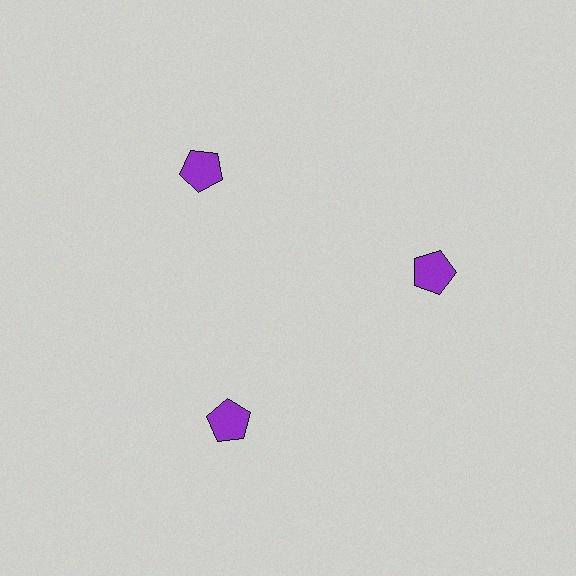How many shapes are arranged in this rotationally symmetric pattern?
There are 3 shapes, arranged in 3 groups of 1.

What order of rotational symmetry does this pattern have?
This pattern has 3-fold rotational symmetry.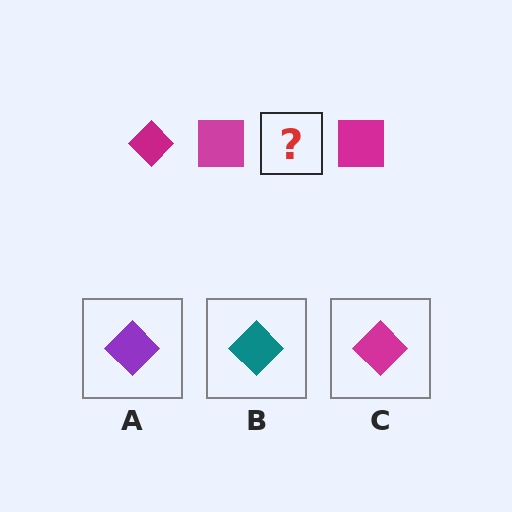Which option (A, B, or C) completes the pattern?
C.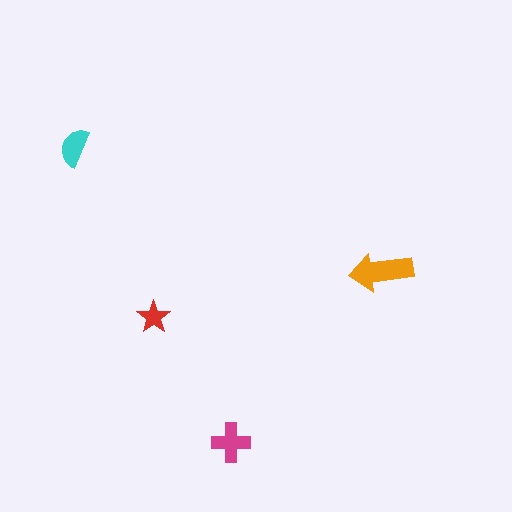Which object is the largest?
The orange arrow.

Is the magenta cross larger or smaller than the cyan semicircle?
Larger.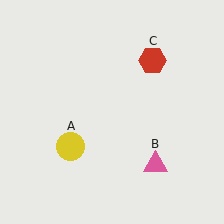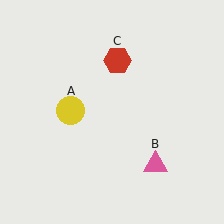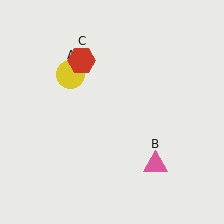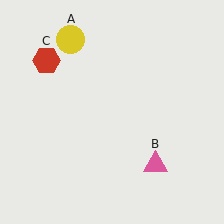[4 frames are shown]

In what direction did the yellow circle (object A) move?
The yellow circle (object A) moved up.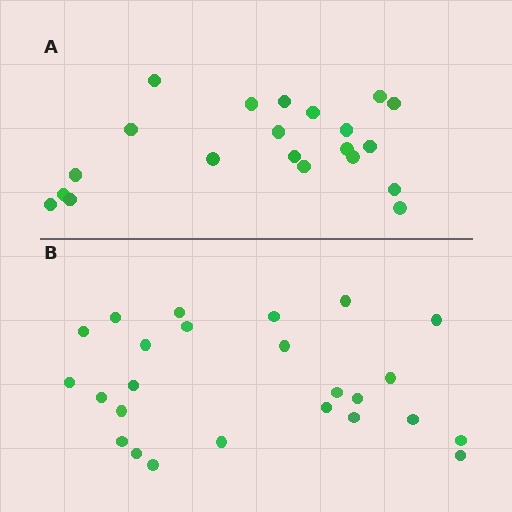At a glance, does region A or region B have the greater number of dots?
Region B (the bottom region) has more dots.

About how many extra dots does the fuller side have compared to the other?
Region B has about 4 more dots than region A.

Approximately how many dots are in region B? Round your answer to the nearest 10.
About 20 dots. (The exact count is 25, which rounds to 20.)